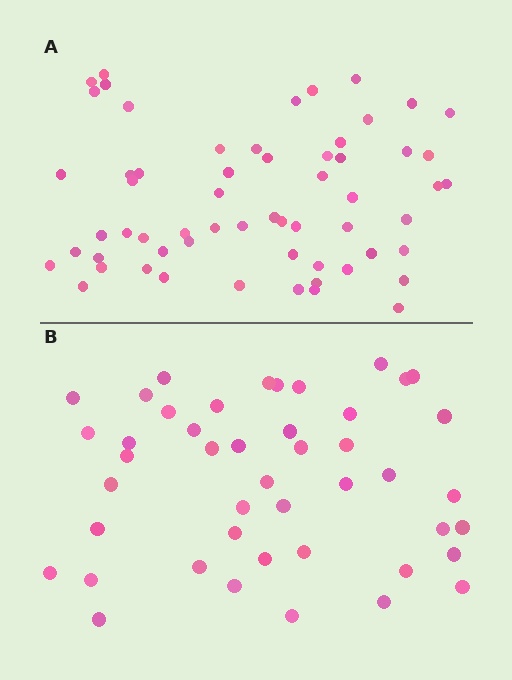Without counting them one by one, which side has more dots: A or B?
Region A (the top region) has more dots.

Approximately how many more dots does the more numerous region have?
Region A has approximately 15 more dots than region B.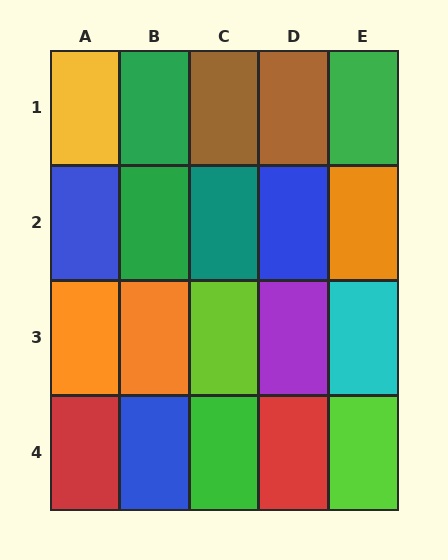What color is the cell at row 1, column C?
Brown.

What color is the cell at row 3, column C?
Lime.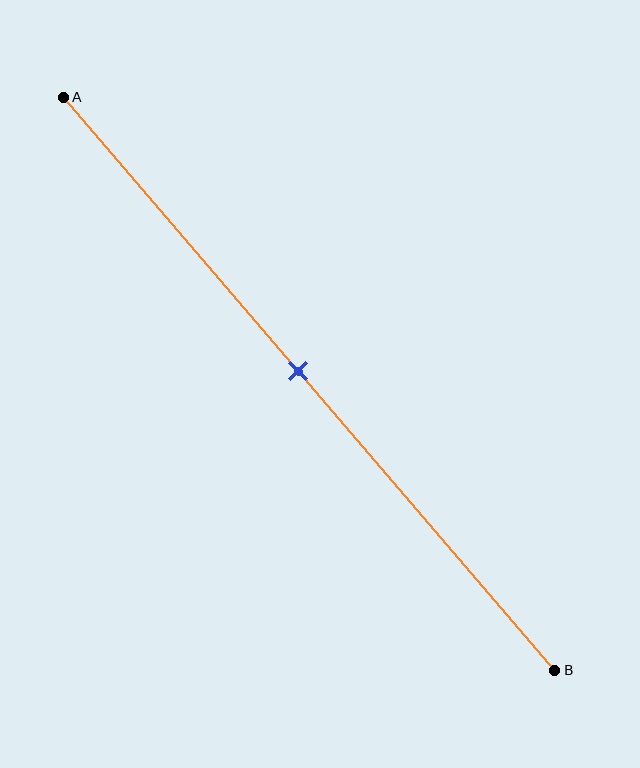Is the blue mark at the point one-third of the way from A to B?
No, the mark is at about 50% from A, not at the 33% one-third point.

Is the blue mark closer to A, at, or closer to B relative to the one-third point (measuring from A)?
The blue mark is closer to point B than the one-third point of segment AB.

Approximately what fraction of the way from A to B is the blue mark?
The blue mark is approximately 50% of the way from A to B.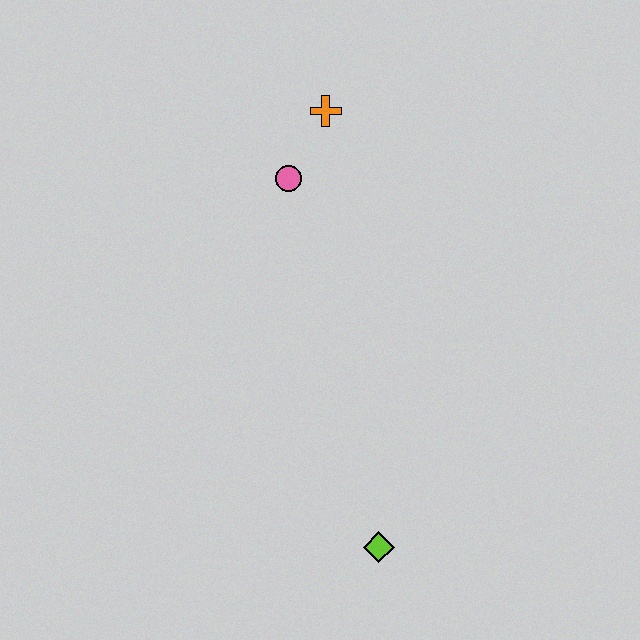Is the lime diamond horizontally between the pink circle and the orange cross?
No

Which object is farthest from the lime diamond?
The orange cross is farthest from the lime diamond.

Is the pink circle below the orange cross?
Yes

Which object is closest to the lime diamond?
The pink circle is closest to the lime diamond.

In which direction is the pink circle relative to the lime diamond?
The pink circle is above the lime diamond.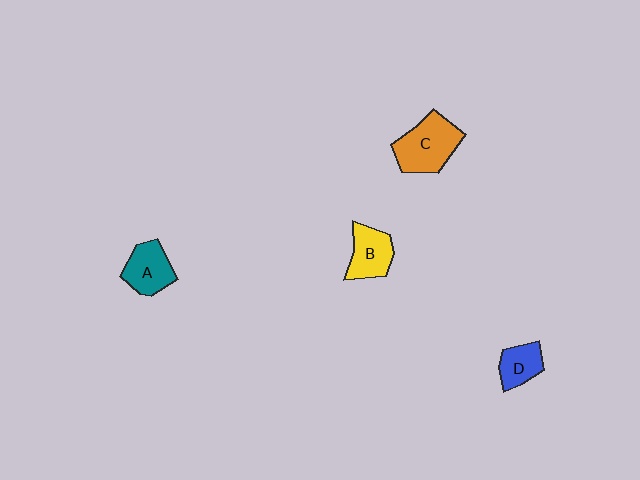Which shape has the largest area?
Shape C (orange).